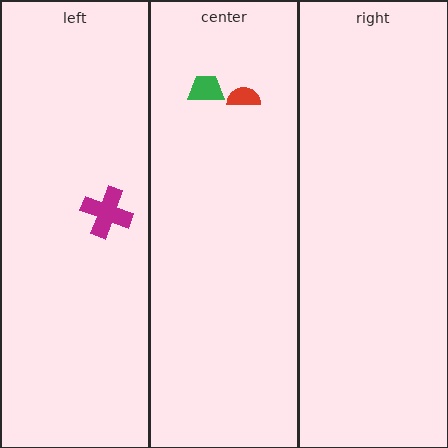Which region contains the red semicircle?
The center region.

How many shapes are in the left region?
1.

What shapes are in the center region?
The red semicircle, the green trapezoid.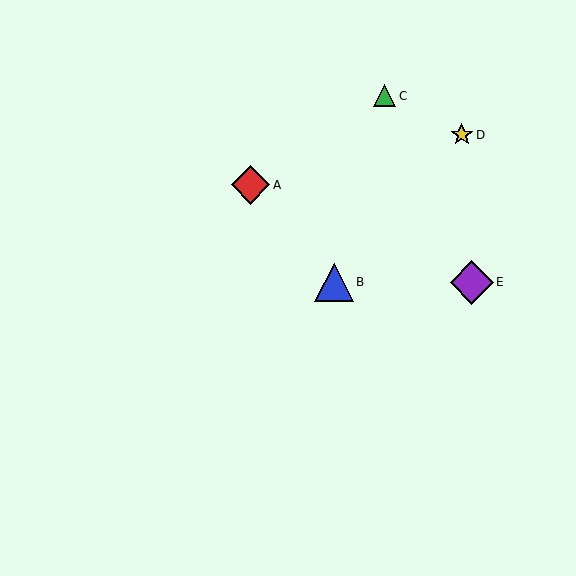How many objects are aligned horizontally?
2 objects (B, E) are aligned horizontally.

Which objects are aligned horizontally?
Objects B, E are aligned horizontally.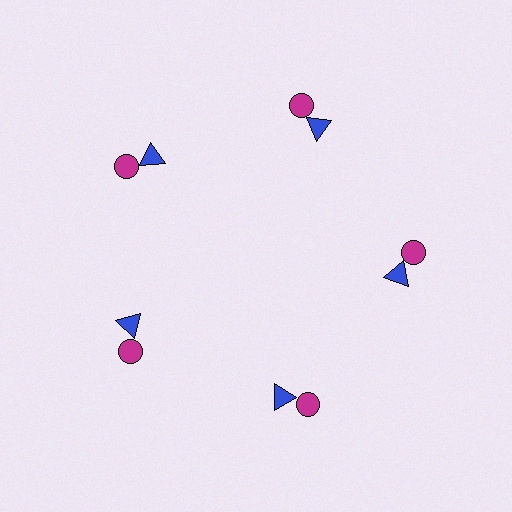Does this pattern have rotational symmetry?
Yes, this pattern has 5-fold rotational symmetry. It looks the same after rotating 72 degrees around the center.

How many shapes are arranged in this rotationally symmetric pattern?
There are 10 shapes, arranged in 5 groups of 2.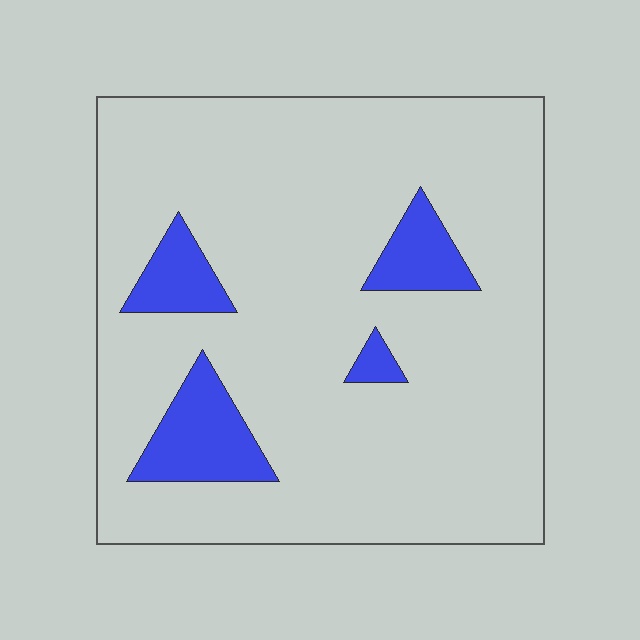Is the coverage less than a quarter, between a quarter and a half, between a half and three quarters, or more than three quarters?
Less than a quarter.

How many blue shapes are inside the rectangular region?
4.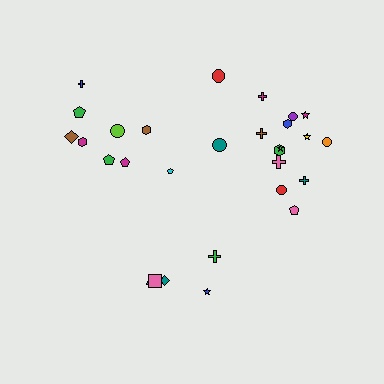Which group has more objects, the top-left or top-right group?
The top-right group.